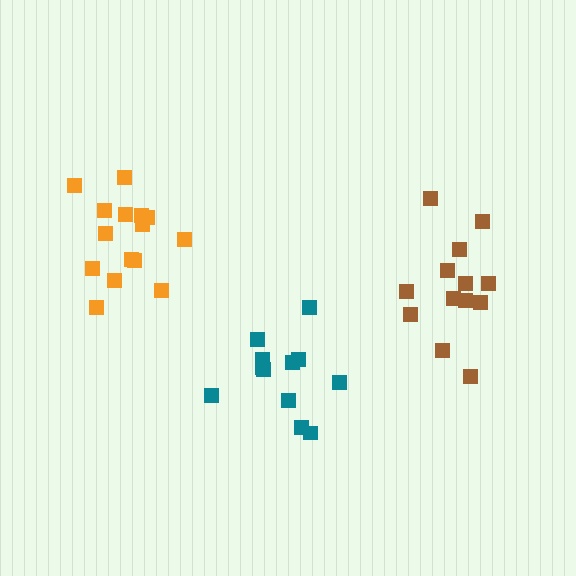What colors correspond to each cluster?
The clusters are colored: teal, orange, brown.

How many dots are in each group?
Group 1: 12 dots, Group 2: 15 dots, Group 3: 13 dots (40 total).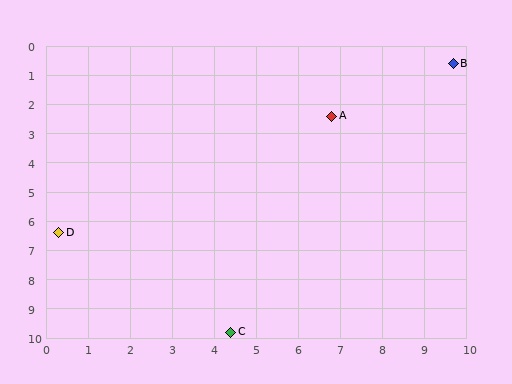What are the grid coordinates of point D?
Point D is at approximately (0.3, 6.4).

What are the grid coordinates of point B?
Point B is at approximately (9.7, 0.6).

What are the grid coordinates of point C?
Point C is at approximately (4.4, 9.8).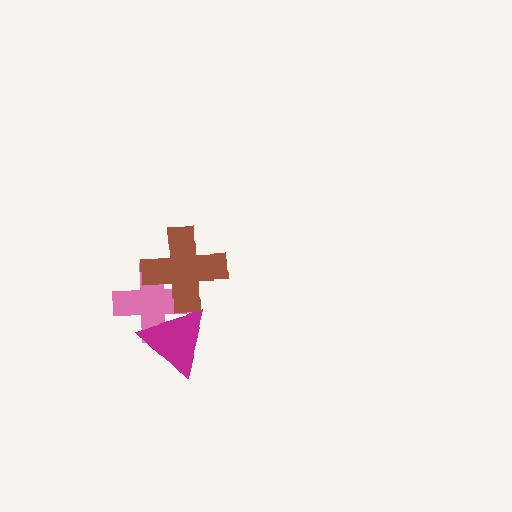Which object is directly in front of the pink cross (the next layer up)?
The magenta triangle is directly in front of the pink cross.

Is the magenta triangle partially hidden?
Yes, it is partially covered by another shape.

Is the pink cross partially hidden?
Yes, it is partially covered by another shape.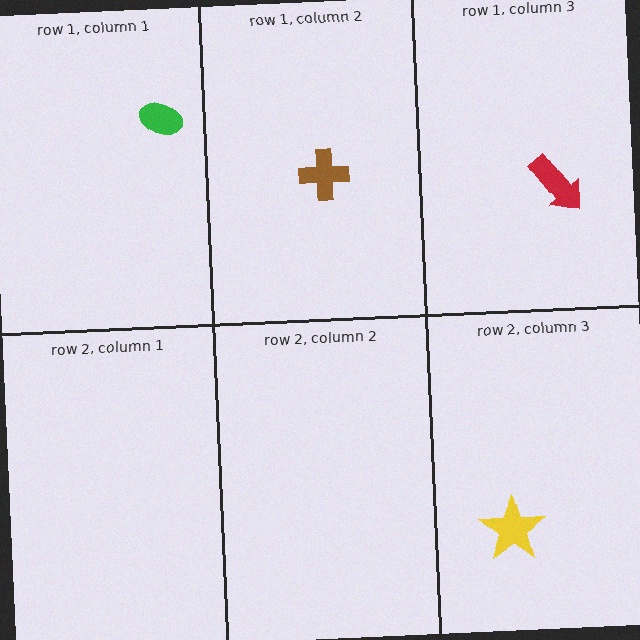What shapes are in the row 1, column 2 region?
The brown cross.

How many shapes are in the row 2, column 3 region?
1.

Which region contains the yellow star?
The row 2, column 3 region.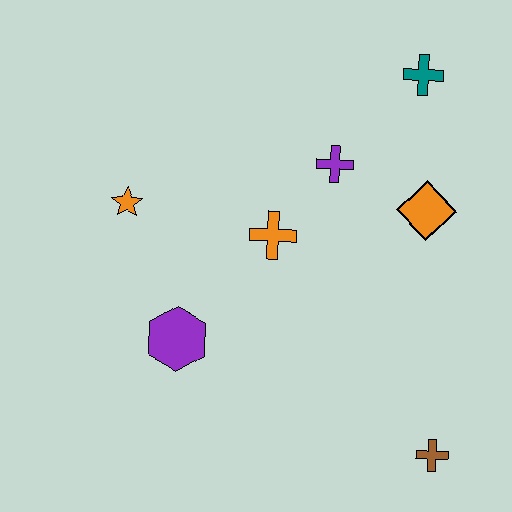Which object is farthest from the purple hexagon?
The teal cross is farthest from the purple hexagon.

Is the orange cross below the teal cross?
Yes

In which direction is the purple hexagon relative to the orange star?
The purple hexagon is below the orange star.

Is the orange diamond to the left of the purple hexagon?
No